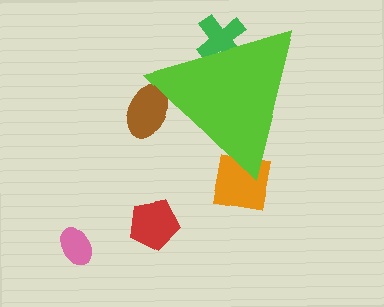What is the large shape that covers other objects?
A lime triangle.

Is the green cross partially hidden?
Yes, the green cross is partially hidden behind the lime triangle.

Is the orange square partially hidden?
Yes, the orange square is partially hidden behind the lime triangle.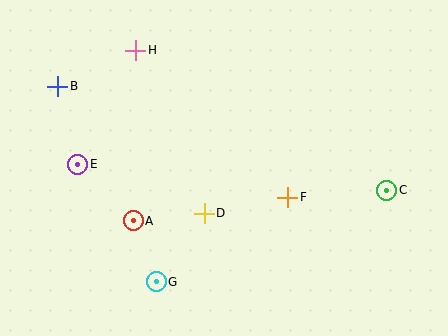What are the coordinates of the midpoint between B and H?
The midpoint between B and H is at (97, 68).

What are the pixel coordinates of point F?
Point F is at (288, 197).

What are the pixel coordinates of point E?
Point E is at (78, 164).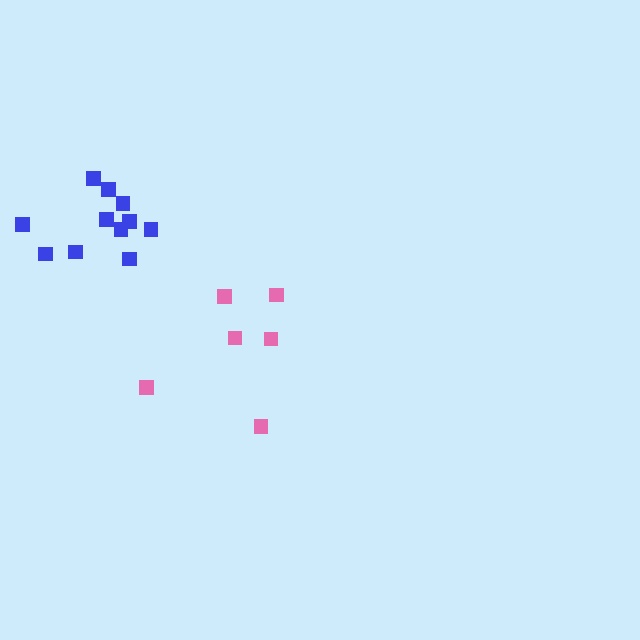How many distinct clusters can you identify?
There are 2 distinct clusters.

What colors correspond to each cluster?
The clusters are colored: blue, pink.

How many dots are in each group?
Group 1: 11 dots, Group 2: 6 dots (17 total).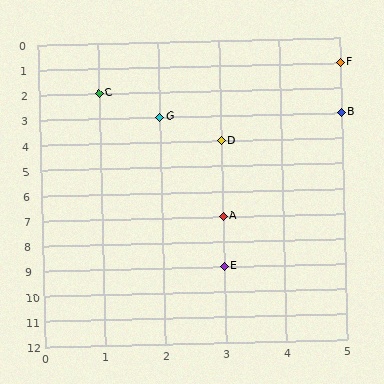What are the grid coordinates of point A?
Point A is at grid coordinates (3, 7).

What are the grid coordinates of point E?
Point E is at grid coordinates (3, 9).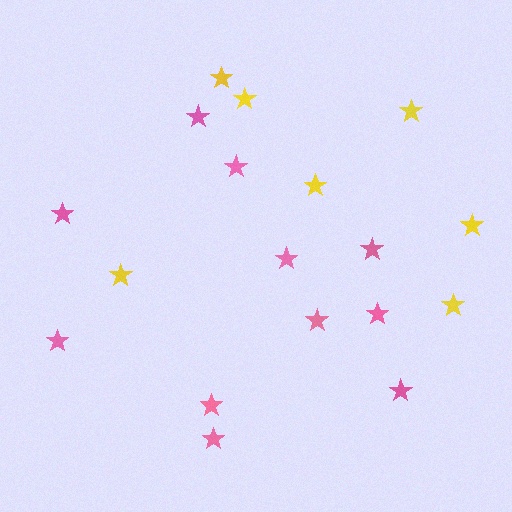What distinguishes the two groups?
There are 2 groups: one group of yellow stars (7) and one group of pink stars (11).